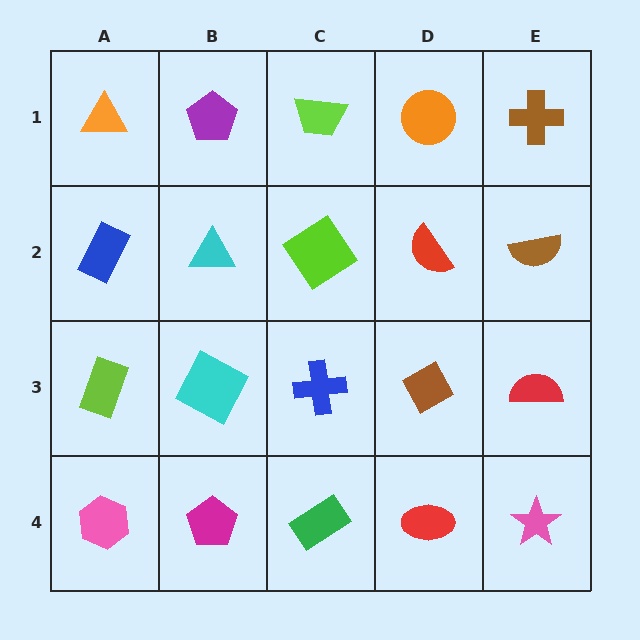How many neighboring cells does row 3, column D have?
4.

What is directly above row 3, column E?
A brown semicircle.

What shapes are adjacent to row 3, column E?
A brown semicircle (row 2, column E), a pink star (row 4, column E), a brown diamond (row 3, column D).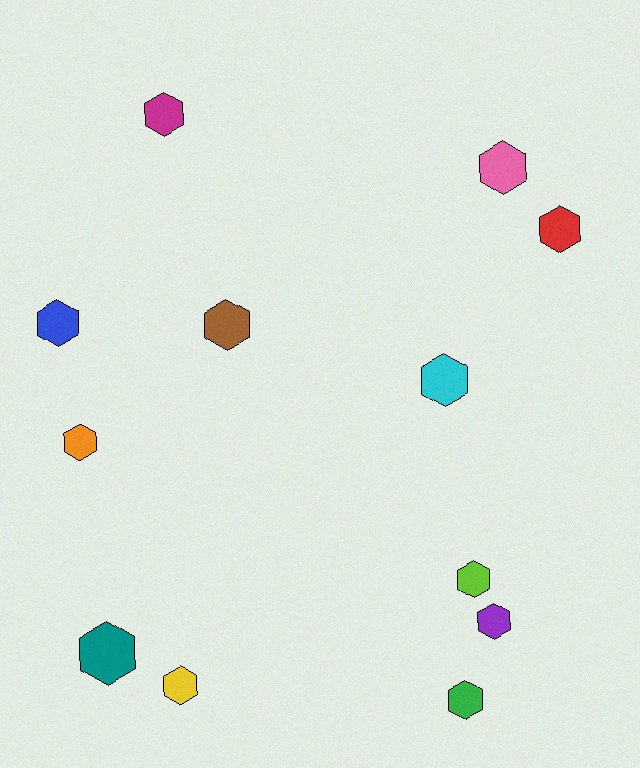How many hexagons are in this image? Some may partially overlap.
There are 12 hexagons.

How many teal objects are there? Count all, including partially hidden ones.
There is 1 teal object.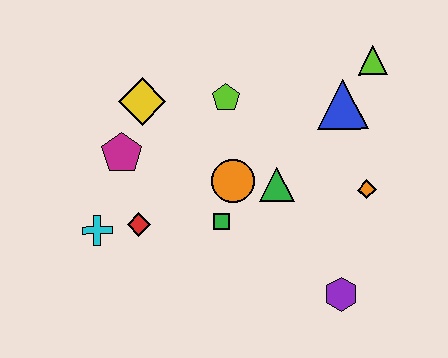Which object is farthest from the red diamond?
The lime triangle is farthest from the red diamond.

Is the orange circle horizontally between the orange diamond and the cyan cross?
Yes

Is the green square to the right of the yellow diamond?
Yes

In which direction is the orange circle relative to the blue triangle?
The orange circle is to the left of the blue triangle.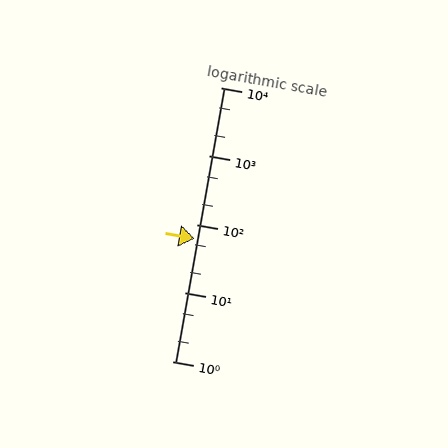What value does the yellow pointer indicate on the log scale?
The pointer indicates approximately 61.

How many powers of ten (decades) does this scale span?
The scale spans 4 decades, from 1 to 10000.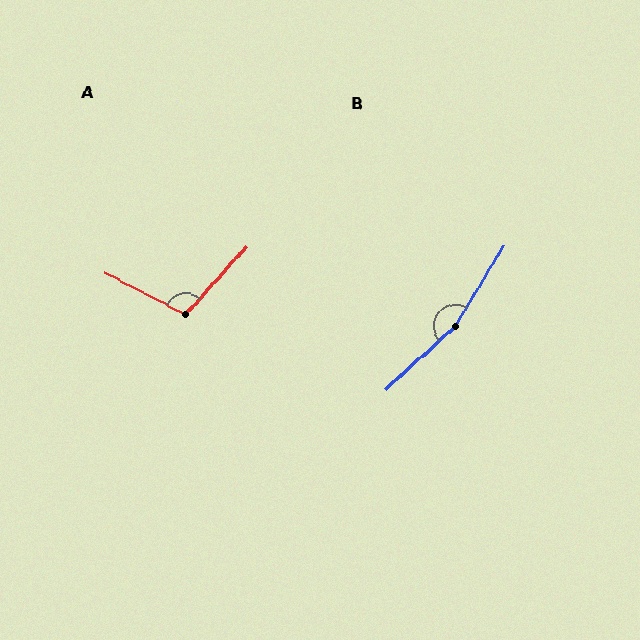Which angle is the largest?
B, at approximately 164 degrees.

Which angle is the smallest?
A, at approximately 104 degrees.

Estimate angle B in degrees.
Approximately 164 degrees.